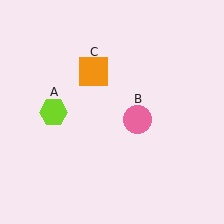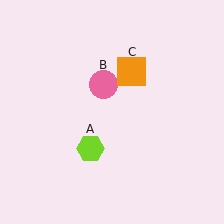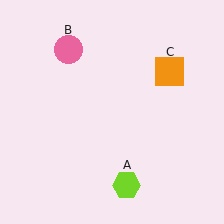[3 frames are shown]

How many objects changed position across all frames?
3 objects changed position: lime hexagon (object A), pink circle (object B), orange square (object C).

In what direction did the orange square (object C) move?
The orange square (object C) moved right.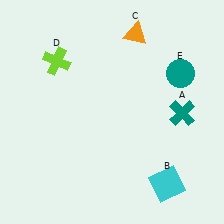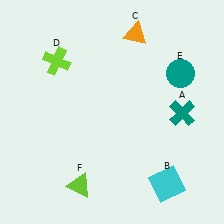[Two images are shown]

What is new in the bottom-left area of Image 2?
A lime triangle (F) was added in the bottom-left area of Image 2.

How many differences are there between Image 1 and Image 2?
There is 1 difference between the two images.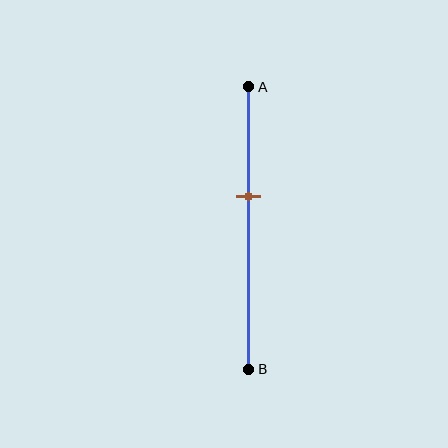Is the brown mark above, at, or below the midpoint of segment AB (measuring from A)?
The brown mark is above the midpoint of segment AB.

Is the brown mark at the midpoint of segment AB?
No, the mark is at about 40% from A, not at the 50% midpoint.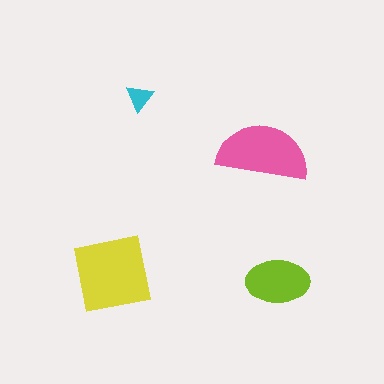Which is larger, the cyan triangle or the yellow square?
The yellow square.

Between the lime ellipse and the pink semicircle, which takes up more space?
The pink semicircle.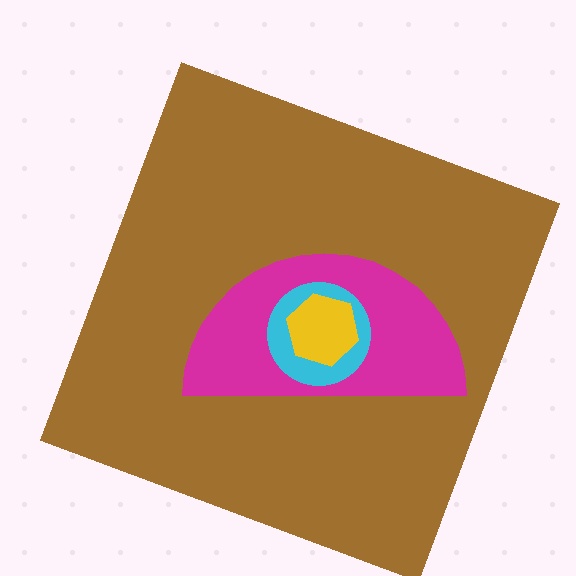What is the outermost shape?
The brown square.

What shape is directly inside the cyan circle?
The yellow hexagon.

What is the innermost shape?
The yellow hexagon.